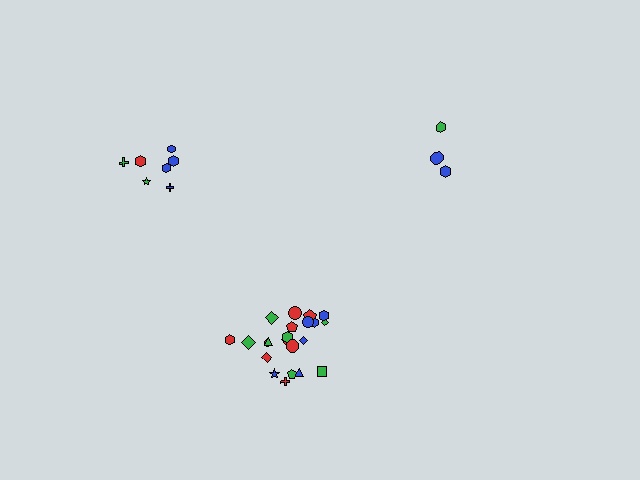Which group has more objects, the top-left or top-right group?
The top-left group.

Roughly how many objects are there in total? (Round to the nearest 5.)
Roughly 30 objects in total.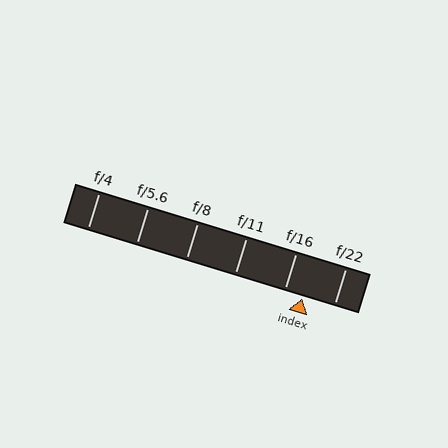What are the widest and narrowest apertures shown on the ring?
The widest aperture shown is f/4 and the narrowest is f/22.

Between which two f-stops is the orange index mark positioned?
The index mark is between f/16 and f/22.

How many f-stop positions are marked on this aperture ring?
There are 6 f-stop positions marked.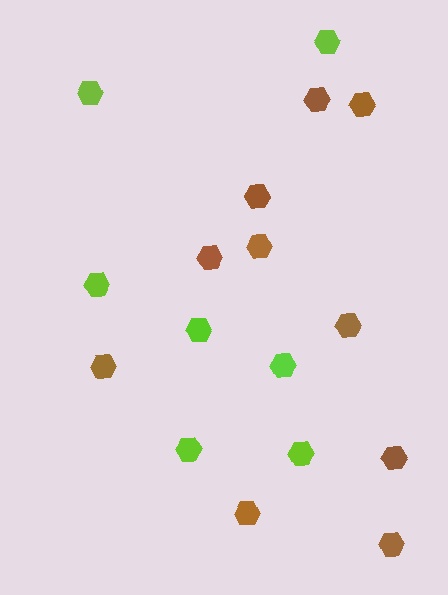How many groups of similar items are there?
There are 2 groups: one group of lime hexagons (7) and one group of brown hexagons (10).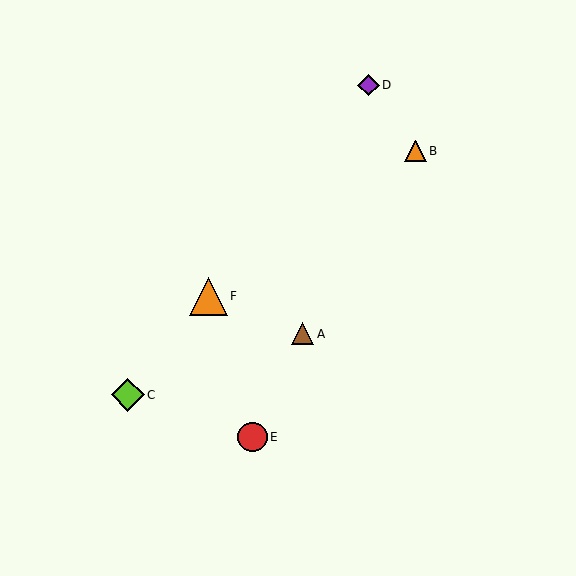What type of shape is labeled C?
Shape C is a lime diamond.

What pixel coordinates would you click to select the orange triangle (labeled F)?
Click at (208, 296) to select the orange triangle F.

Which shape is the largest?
The orange triangle (labeled F) is the largest.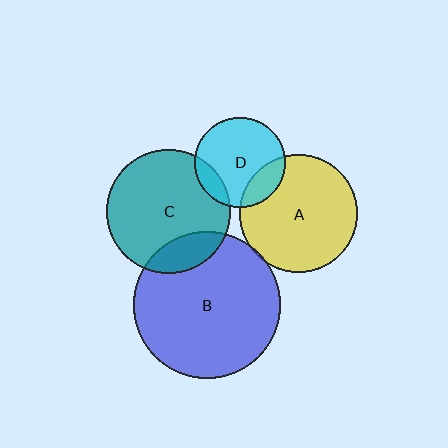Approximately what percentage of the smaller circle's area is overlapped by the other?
Approximately 15%.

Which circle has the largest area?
Circle B (blue).